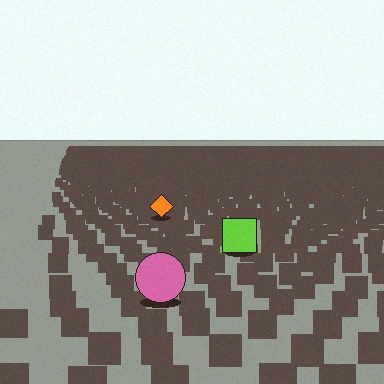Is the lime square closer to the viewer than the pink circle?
No. The pink circle is closer — you can tell from the texture gradient: the ground texture is coarser near it.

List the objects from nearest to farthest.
From nearest to farthest: the pink circle, the lime square, the orange diamond.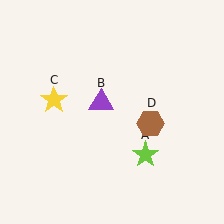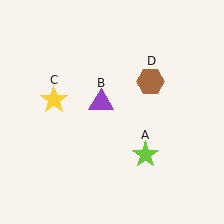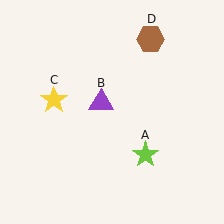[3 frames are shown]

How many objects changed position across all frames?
1 object changed position: brown hexagon (object D).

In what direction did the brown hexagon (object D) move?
The brown hexagon (object D) moved up.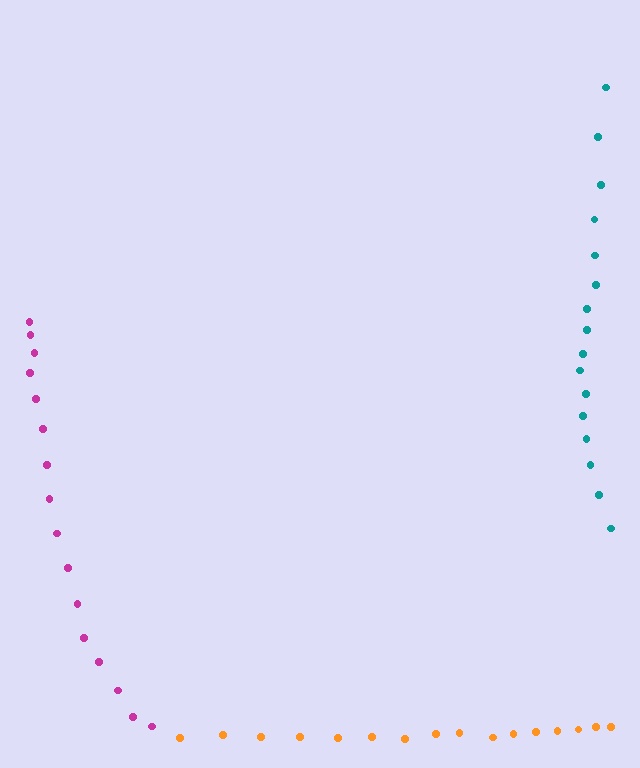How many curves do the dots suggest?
There are 3 distinct paths.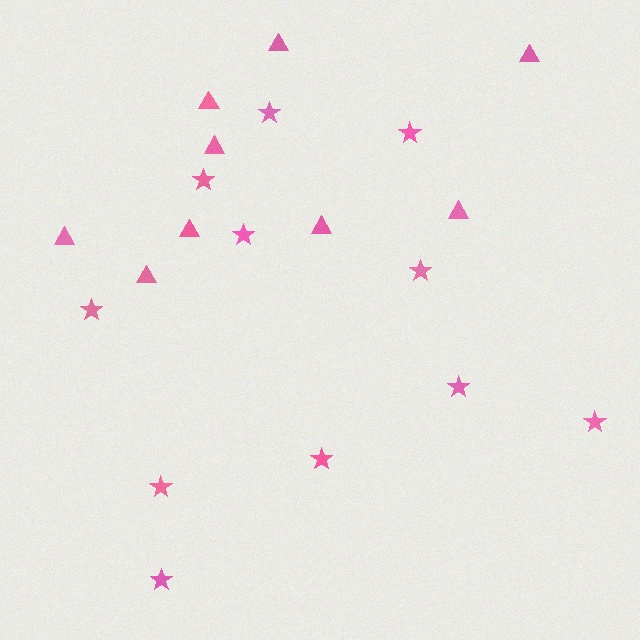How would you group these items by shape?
There are 2 groups: one group of triangles (9) and one group of stars (11).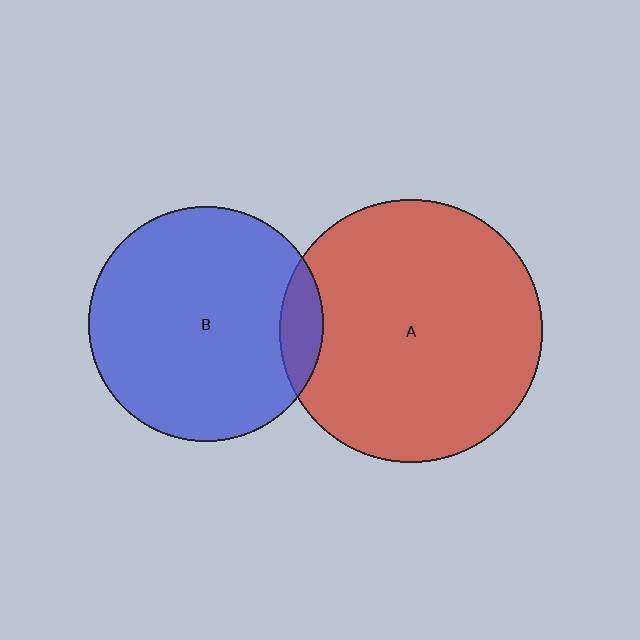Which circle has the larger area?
Circle A (red).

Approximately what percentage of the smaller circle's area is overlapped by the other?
Approximately 10%.